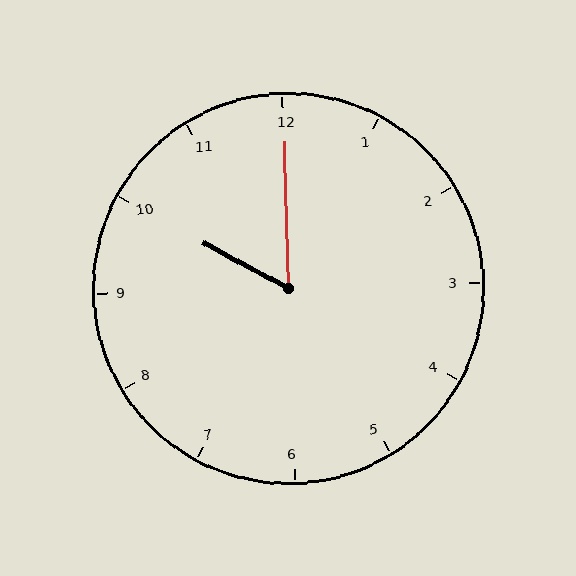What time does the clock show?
10:00.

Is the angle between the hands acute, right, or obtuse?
It is acute.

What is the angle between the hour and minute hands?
Approximately 60 degrees.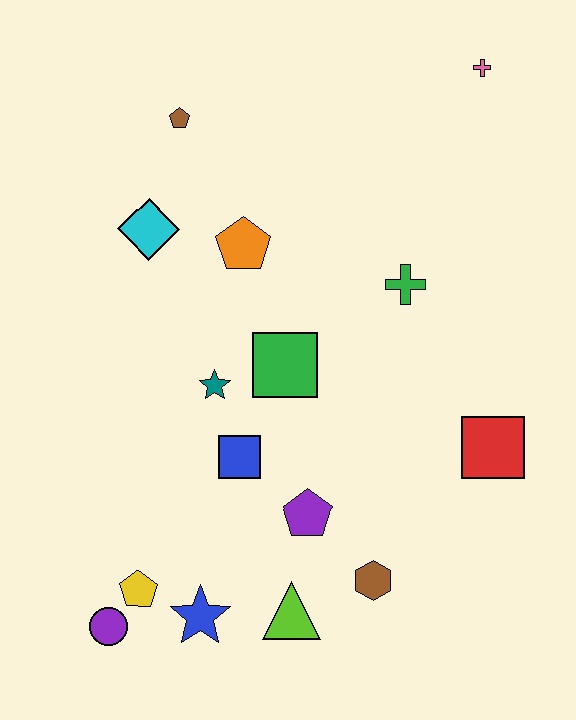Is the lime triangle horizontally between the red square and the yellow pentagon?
Yes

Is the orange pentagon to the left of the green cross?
Yes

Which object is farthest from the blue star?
The pink cross is farthest from the blue star.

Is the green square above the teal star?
Yes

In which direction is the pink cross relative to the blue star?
The pink cross is above the blue star.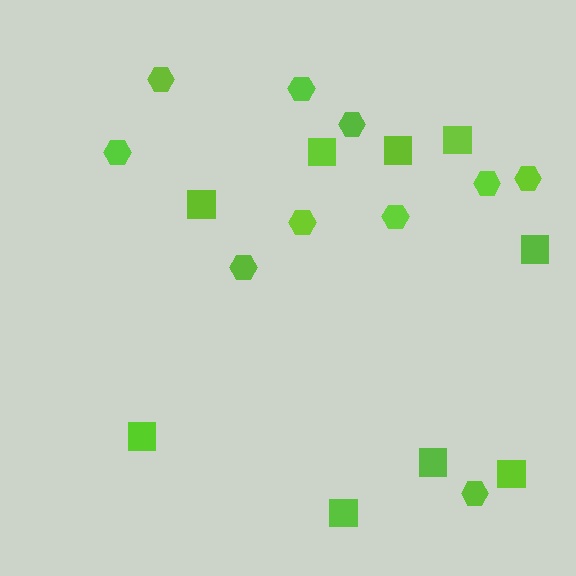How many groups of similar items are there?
There are 2 groups: one group of squares (9) and one group of hexagons (10).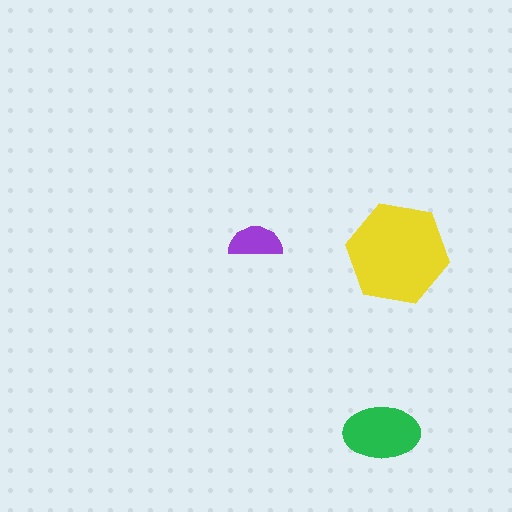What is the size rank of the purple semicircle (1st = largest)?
3rd.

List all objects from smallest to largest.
The purple semicircle, the green ellipse, the yellow hexagon.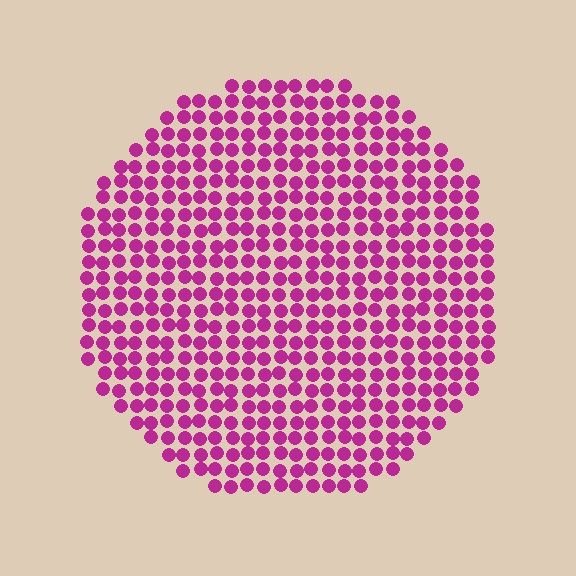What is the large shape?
The large shape is a circle.